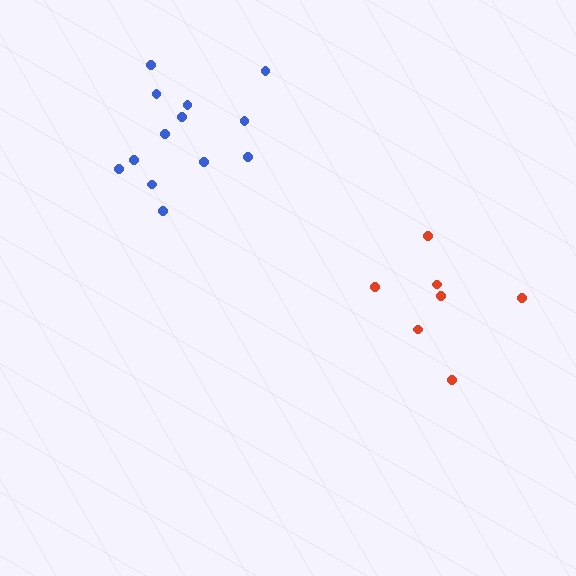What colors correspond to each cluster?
The clusters are colored: red, blue.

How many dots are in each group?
Group 1: 7 dots, Group 2: 13 dots (20 total).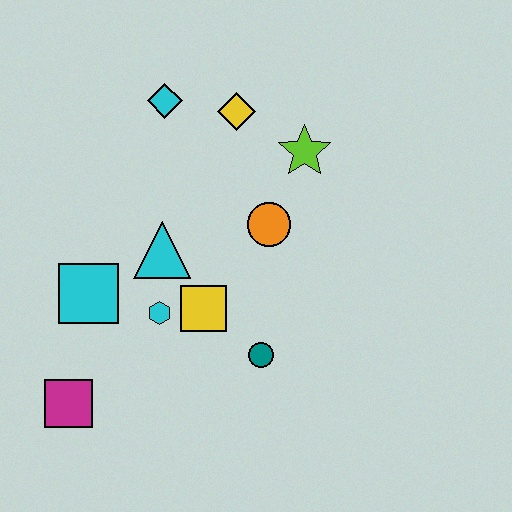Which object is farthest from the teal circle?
The cyan diamond is farthest from the teal circle.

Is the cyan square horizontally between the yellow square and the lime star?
No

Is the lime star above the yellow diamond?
No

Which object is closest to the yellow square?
The cyan hexagon is closest to the yellow square.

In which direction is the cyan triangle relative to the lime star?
The cyan triangle is to the left of the lime star.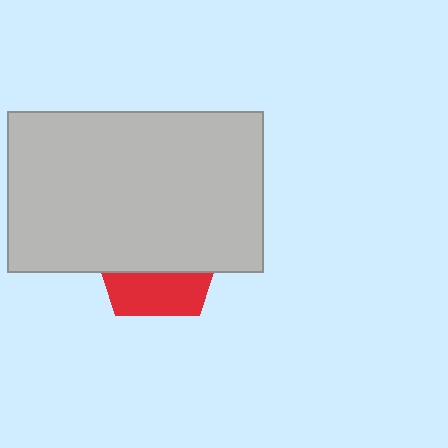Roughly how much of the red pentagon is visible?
A small part of it is visible (roughly 34%).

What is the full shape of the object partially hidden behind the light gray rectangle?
The partially hidden object is a red pentagon.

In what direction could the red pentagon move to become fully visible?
The red pentagon could move down. That would shift it out from behind the light gray rectangle entirely.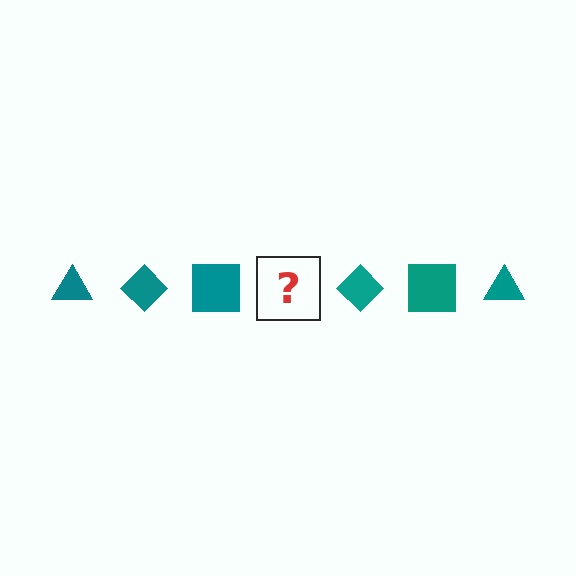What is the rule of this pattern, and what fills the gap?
The rule is that the pattern cycles through triangle, diamond, square shapes in teal. The gap should be filled with a teal triangle.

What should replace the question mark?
The question mark should be replaced with a teal triangle.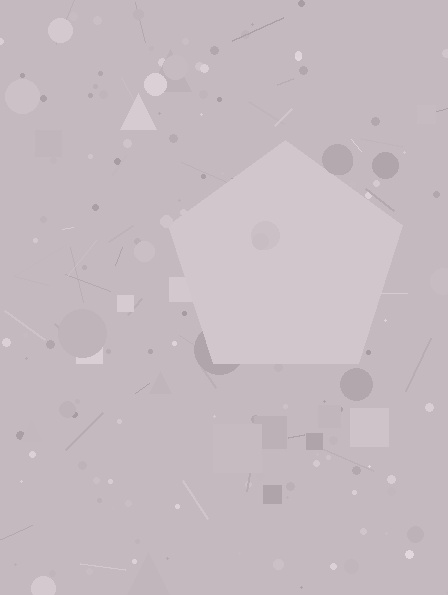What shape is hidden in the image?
A pentagon is hidden in the image.